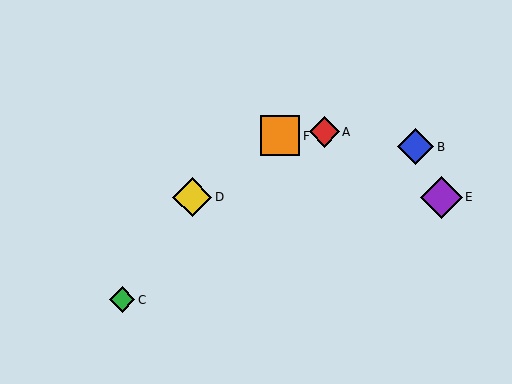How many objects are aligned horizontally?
2 objects (D, E) are aligned horizontally.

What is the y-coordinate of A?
Object A is at y≈132.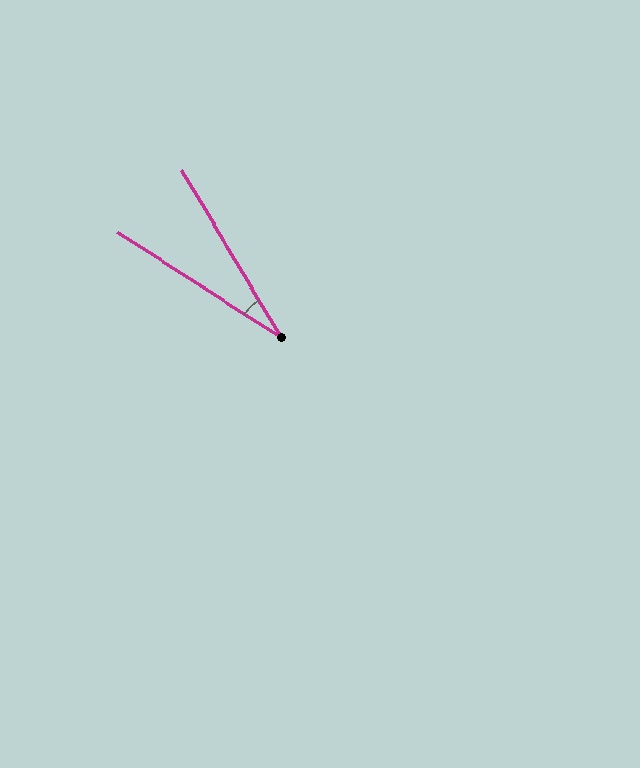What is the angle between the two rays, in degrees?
Approximately 26 degrees.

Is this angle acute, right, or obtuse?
It is acute.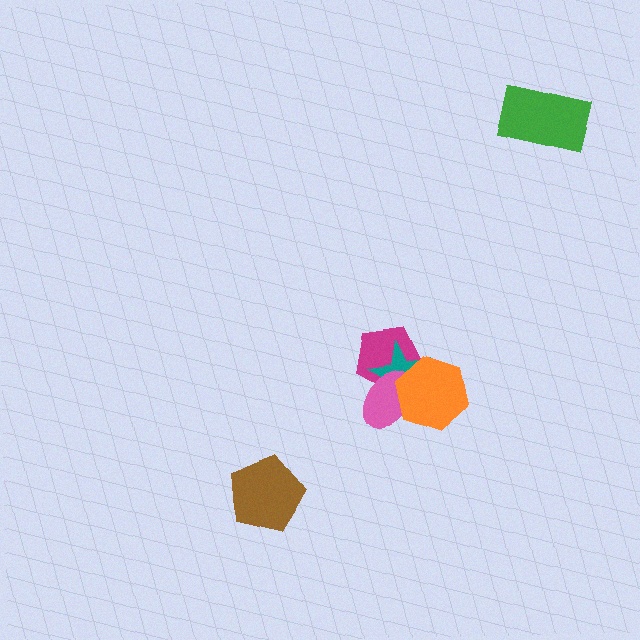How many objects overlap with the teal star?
3 objects overlap with the teal star.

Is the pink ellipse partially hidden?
Yes, it is partially covered by another shape.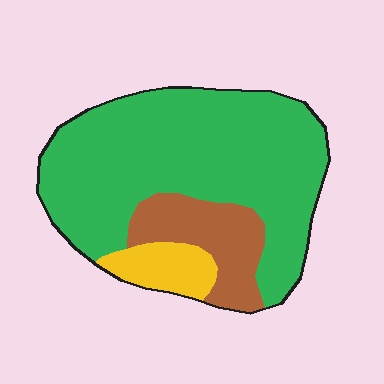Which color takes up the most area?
Green, at roughly 75%.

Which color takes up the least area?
Yellow, at roughly 10%.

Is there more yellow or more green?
Green.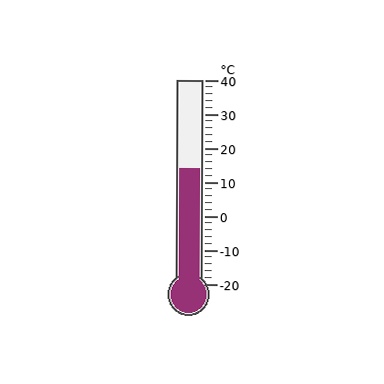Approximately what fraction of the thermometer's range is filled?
The thermometer is filled to approximately 55% of its range.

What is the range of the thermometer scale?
The thermometer scale ranges from -20°C to 40°C.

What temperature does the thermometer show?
The thermometer shows approximately 14°C.